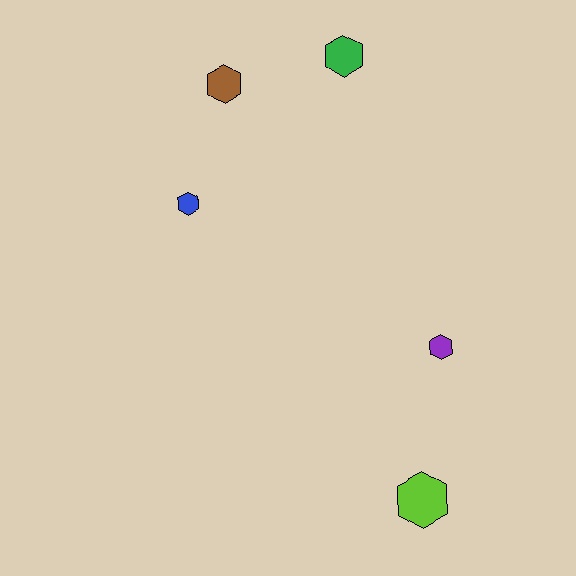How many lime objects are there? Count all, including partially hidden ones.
There is 1 lime object.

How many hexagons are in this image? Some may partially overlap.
There are 5 hexagons.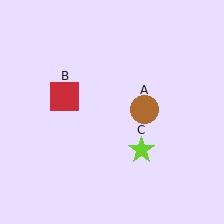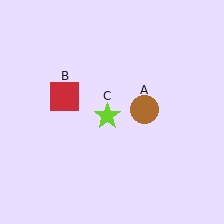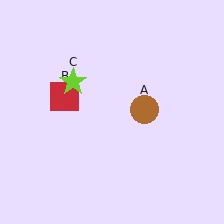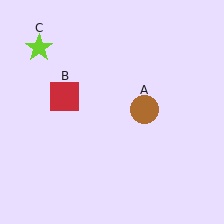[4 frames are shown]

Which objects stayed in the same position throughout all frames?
Brown circle (object A) and red square (object B) remained stationary.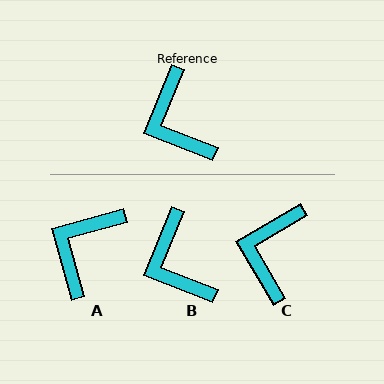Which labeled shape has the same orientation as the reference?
B.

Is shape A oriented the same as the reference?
No, it is off by about 53 degrees.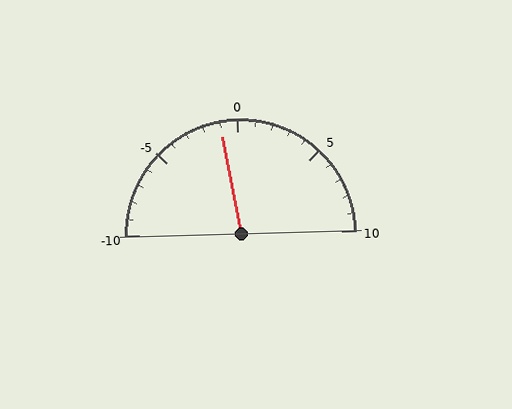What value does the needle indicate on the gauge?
The needle indicates approximately -1.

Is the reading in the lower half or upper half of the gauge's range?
The reading is in the lower half of the range (-10 to 10).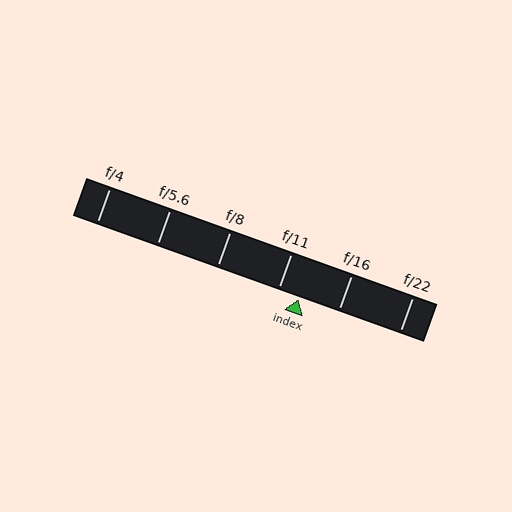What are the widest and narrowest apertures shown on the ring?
The widest aperture shown is f/4 and the narrowest is f/22.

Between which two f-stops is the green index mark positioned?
The index mark is between f/11 and f/16.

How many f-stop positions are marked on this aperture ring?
There are 6 f-stop positions marked.